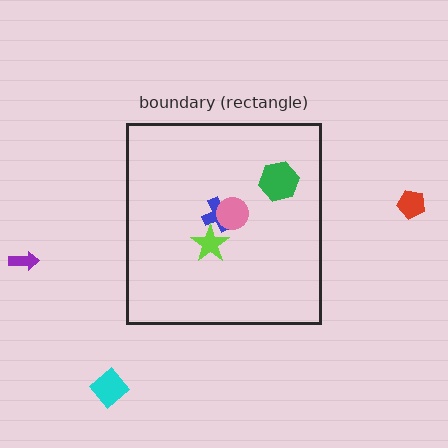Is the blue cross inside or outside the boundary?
Inside.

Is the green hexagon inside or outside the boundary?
Inside.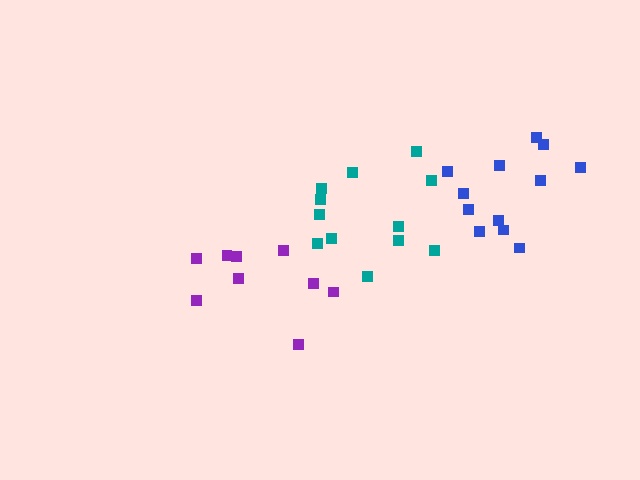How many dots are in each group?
Group 1: 12 dots, Group 2: 9 dots, Group 3: 12 dots (33 total).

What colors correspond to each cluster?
The clusters are colored: teal, purple, blue.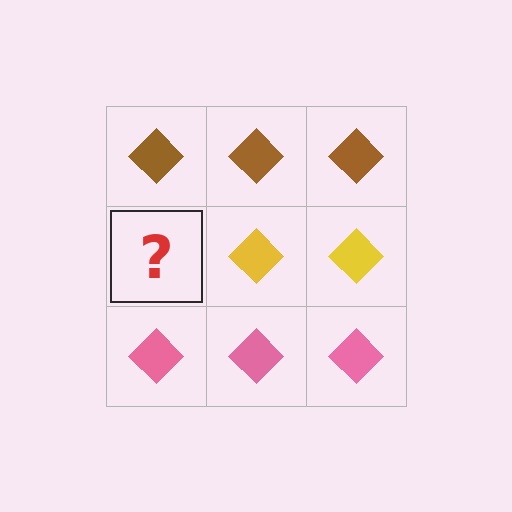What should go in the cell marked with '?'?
The missing cell should contain a yellow diamond.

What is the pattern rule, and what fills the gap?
The rule is that each row has a consistent color. The gap should be filled with a yellow diamond.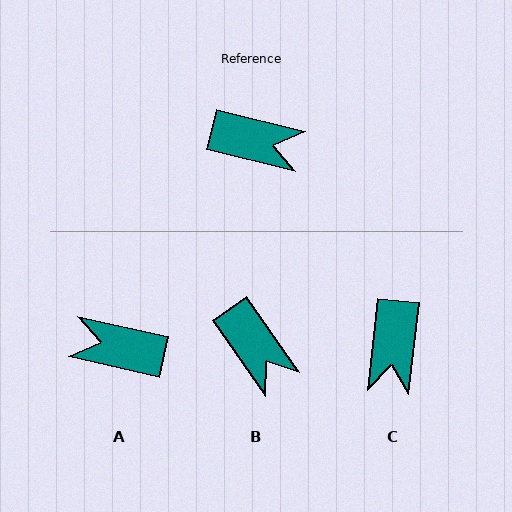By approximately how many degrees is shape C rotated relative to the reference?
Approximately 82 degrees clockwise.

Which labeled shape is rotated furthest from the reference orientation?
A, about 179 degrees away.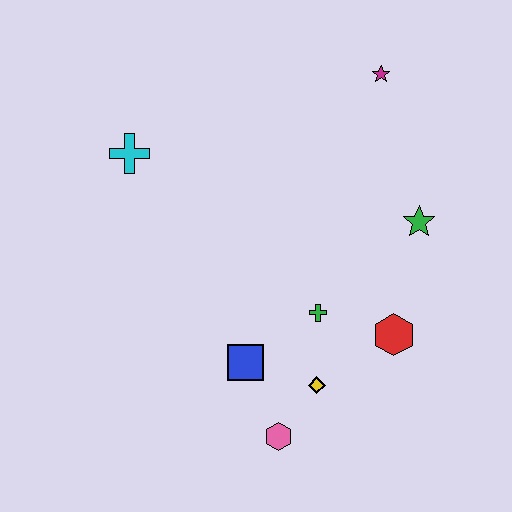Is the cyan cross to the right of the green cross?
No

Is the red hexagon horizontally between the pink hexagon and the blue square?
No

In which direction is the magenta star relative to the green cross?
The magenta star is above the green cross.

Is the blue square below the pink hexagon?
No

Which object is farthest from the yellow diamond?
The magenta star is farthest from the yellow diamond.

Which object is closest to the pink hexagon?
The yellow diamond is closest to the pink hexagon.